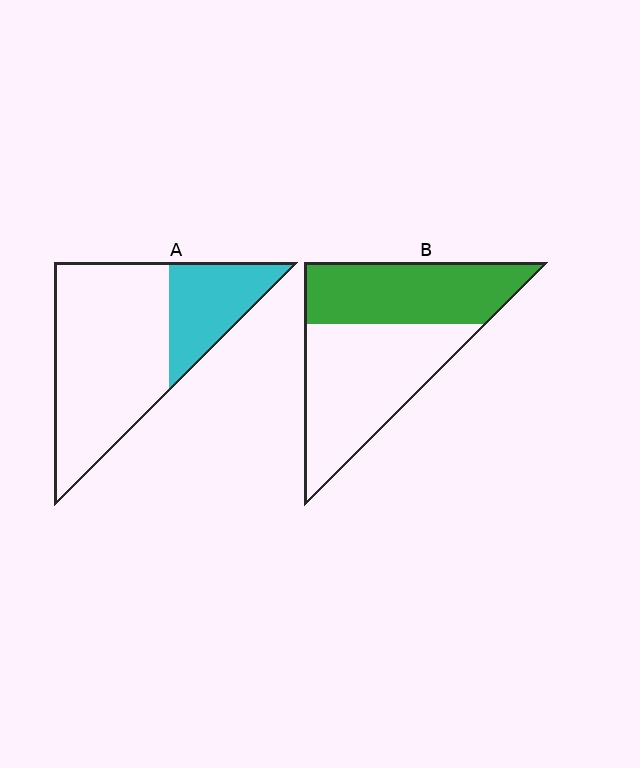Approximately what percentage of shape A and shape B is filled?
A is approximately 30% and B is approximately 45%.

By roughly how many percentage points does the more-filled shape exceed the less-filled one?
By roughly 15 percentage points (B over A).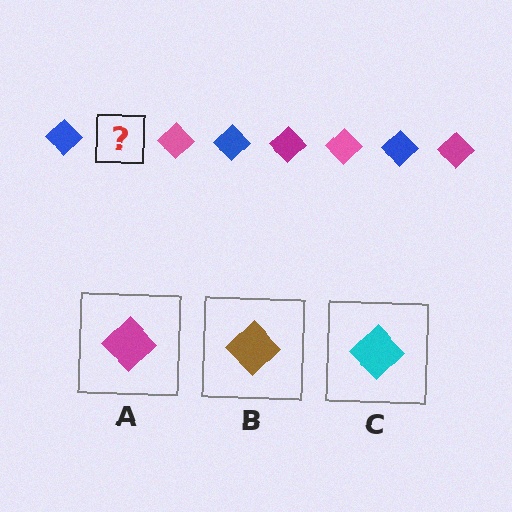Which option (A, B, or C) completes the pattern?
A.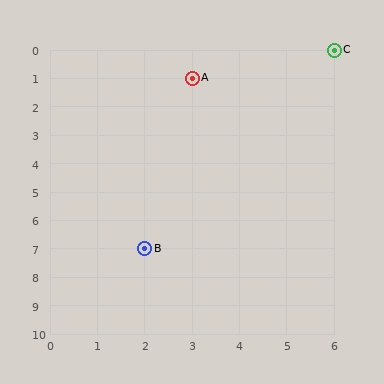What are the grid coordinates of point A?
Point A is at grid coordinates (3, 1).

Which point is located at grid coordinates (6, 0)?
Point C is at (6, 0).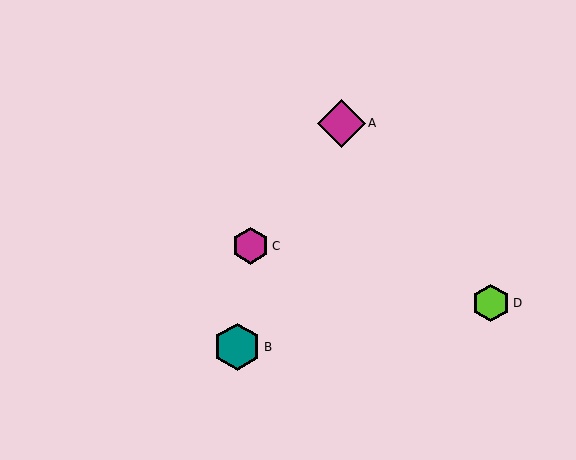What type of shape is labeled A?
Shape A is a magenta diamond.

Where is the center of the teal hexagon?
The center of the teal hexagon is at (237, 347).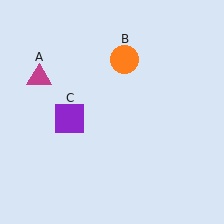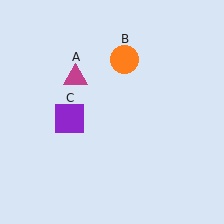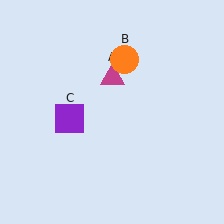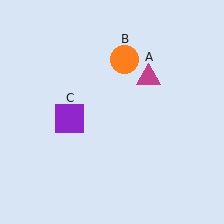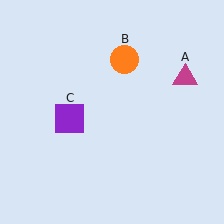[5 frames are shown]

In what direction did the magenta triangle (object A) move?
The magenta triangle (object A) moved right.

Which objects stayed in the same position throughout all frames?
Orange circle (object B) and purple square (object C) remained stationary.